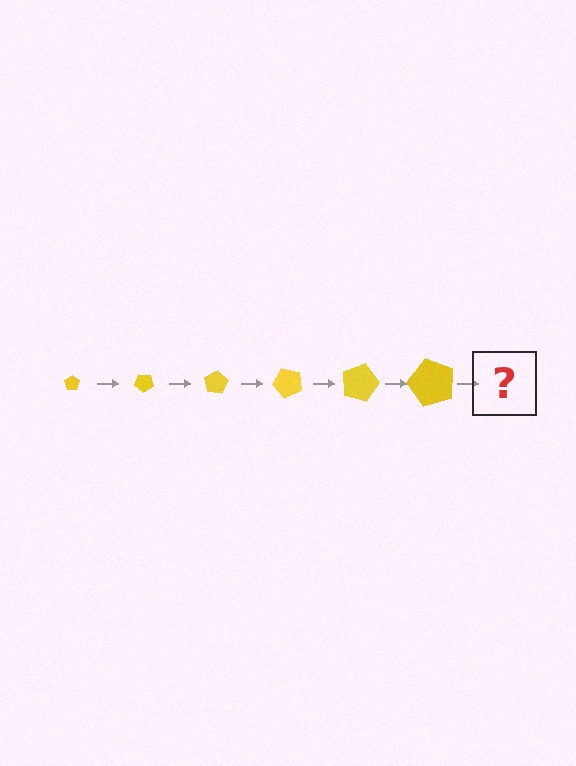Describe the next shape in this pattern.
It should be a pentagon, larger than the previous one and rotated 240 degrees from the start.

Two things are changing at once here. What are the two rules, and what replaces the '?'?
The two rules are that the pentagon grows larger each step and it rotates 40 degrees each step. The '?' should be a pentagon, larger than the previous one and rotated 240 degrees from the start.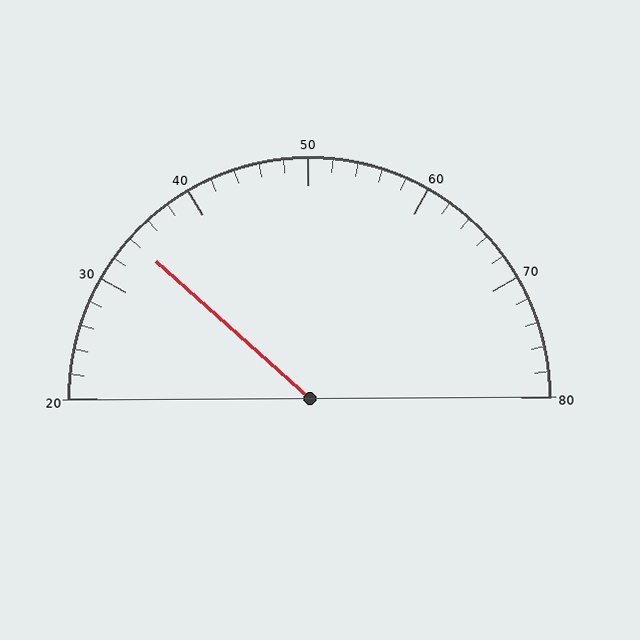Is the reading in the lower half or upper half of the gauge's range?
The reading is in the lower half of the range (20 to 80).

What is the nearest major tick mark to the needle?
The nearest major tick mark is 30.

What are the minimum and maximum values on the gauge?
The gauge ranges from 20 to 80.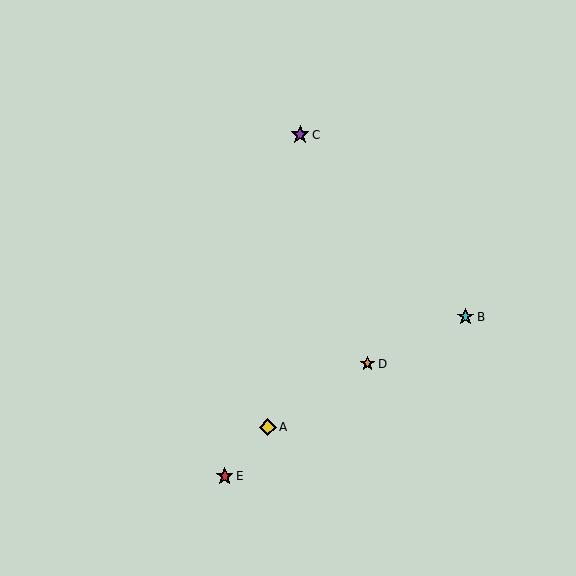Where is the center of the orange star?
The center of the orange star is at (368, 364).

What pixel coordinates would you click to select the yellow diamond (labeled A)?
Click at (268, 427) to select the yellow diamond A.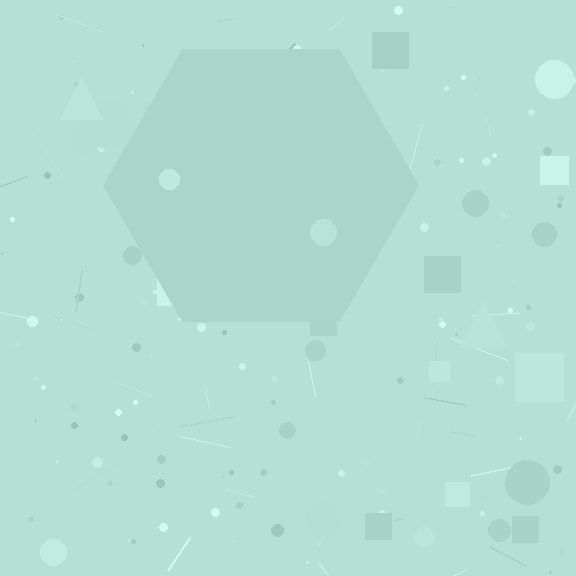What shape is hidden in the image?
A hexagon is hidden in the image.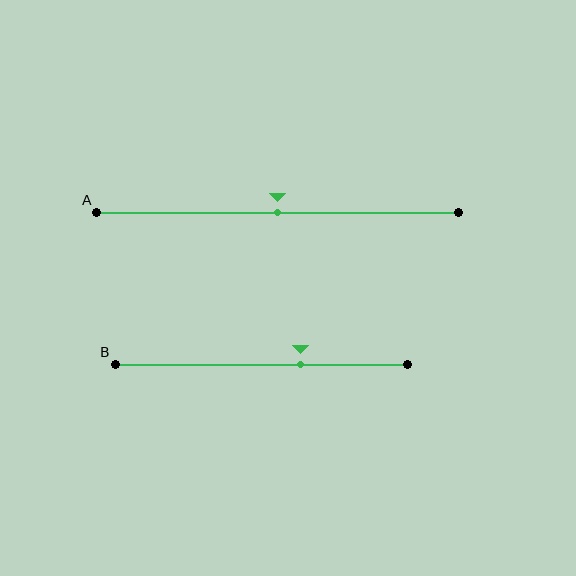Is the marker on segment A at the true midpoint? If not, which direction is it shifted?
Yes, the marker on segment A is at the true midpoint.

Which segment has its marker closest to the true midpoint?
Segment A has its marker closest to the true midpoint.